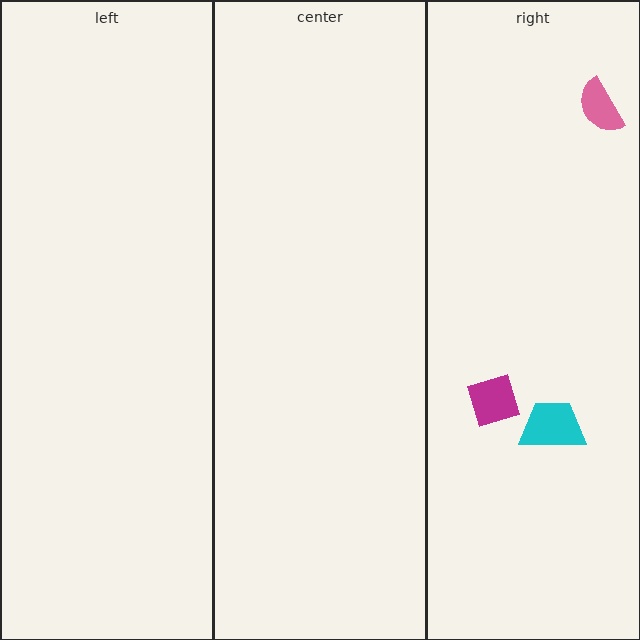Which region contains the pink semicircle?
The right region.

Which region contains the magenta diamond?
The right region.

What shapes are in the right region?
The cyan trapezoid, the pink semicircle, the magenta diamond.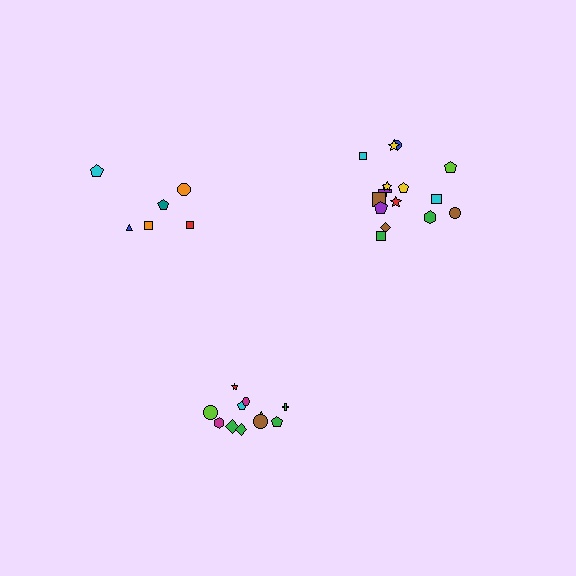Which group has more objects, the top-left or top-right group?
The top-right group.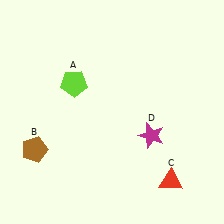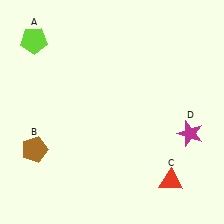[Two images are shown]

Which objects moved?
The objects that moved are: the lime pentagon (A), the magenta star (D).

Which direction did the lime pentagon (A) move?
The lime pentagon (A) moved up.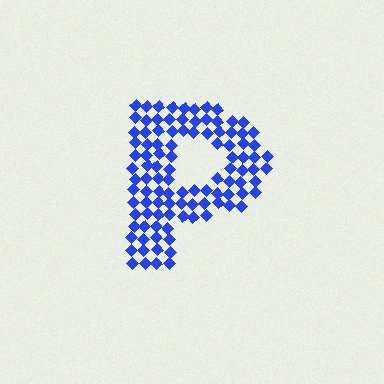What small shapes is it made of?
It is made of small diamonds.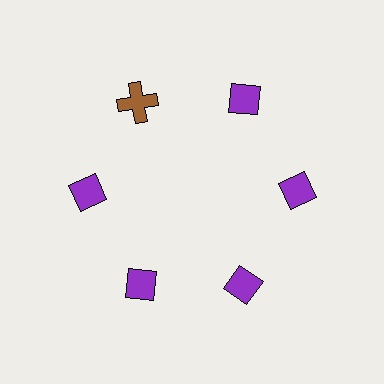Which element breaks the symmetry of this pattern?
The brown cross at roughly the 11 o'clock position breaks the symmetry. All other shapes are purple diamonds.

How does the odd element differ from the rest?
It differs in both color (brown instead of purple) and shape (cross instead of diamond).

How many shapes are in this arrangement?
There are 6 shapes arranged in a ring pattern.